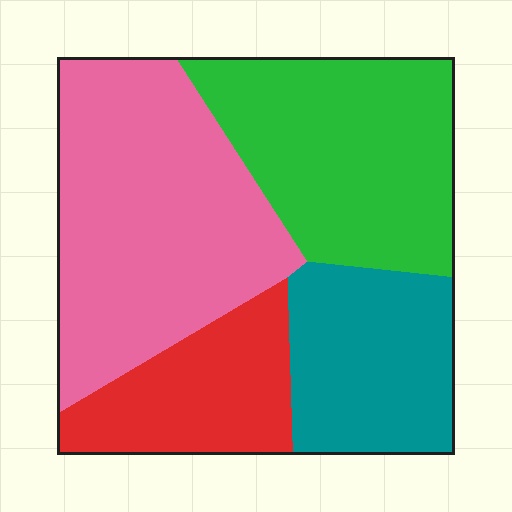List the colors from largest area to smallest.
From largest to smallest: pink, green, teal, red.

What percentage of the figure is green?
Green takes up between a quarter and a half of the figure.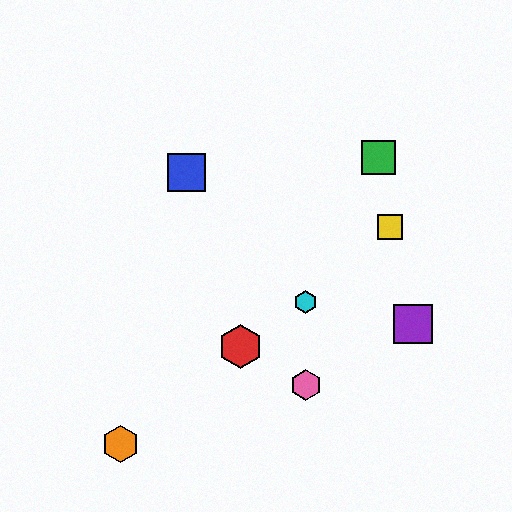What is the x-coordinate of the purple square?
The purple square is at x≈413.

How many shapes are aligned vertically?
2 shapes (the cyan hexagon, the pink hexagon) are aligned vertically.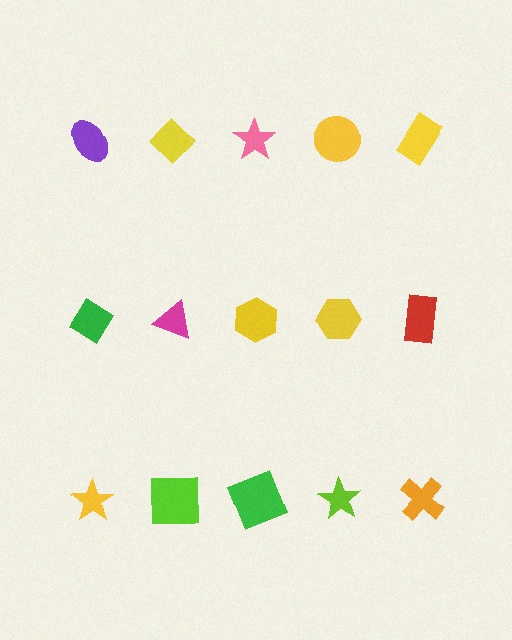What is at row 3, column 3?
A green square.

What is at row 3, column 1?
A yellow star.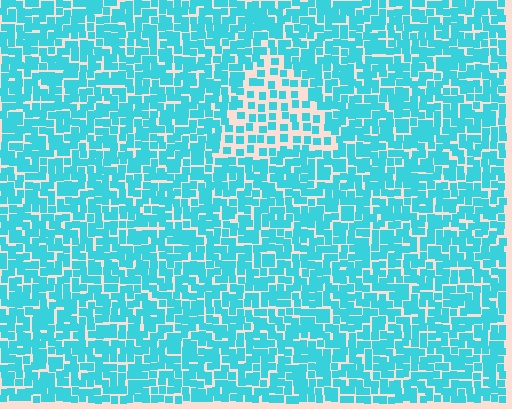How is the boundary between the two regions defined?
The boundary is defined by a change in element density (approximately 2.0x ratio). All elements are the same color, size, and shape.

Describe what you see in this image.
The image contains small cyan elements arranged at two different densities. A triangle-shaped region is visible where the elements are less densely packed than the surrounding area.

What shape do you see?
I see a triangle.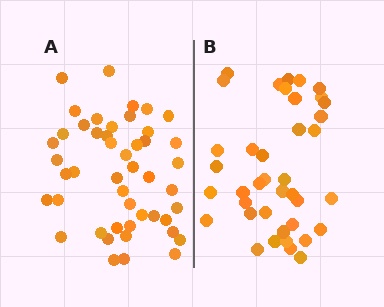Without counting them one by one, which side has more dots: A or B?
Region A (the left region) has more dots.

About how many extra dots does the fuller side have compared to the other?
Region A has roughly 8 or so more dots than region B.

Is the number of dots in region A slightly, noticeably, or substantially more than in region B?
Region A has only slightly more — the two regions are fairly close. The ratio is roughly 1.2 to 1.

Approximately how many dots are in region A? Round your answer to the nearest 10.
About 50 dots. (The exact count is 47, which rounds to 50.)